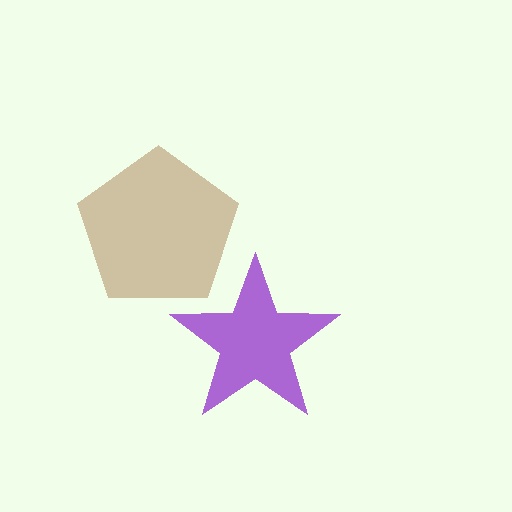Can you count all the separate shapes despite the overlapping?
Yes, there are 2 separate shapes.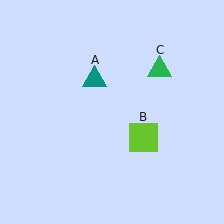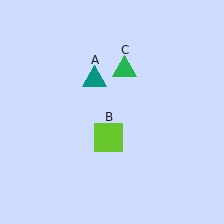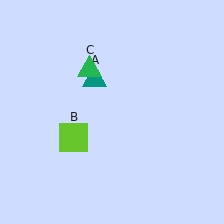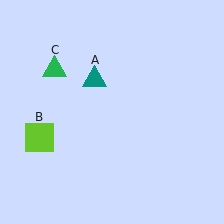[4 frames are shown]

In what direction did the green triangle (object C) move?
The green triangle (object C) moved left.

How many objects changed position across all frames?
2 objects changed position: lime square (object B), green triangle (object C).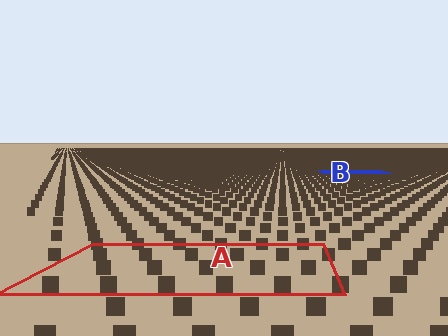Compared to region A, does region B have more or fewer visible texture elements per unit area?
Region B has more texture elements per unit area — they are packed more densely because it is farther away.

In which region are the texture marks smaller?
The texture marks are smaller in region B, because it is farther away.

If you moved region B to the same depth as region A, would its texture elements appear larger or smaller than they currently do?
They would appear larger. At a closer depth, the same texture elements are projected at a bigger on-screen size.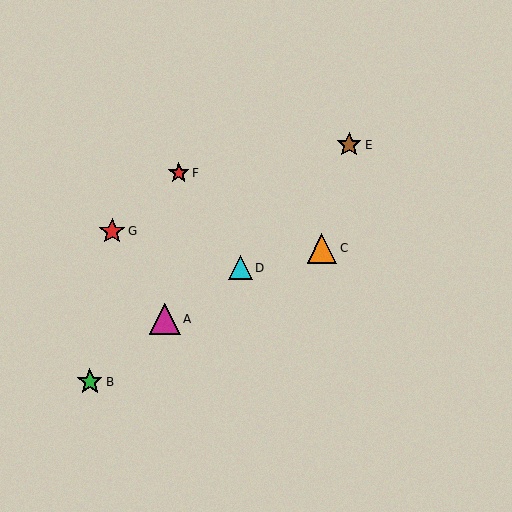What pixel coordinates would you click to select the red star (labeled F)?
Click at (179, 173) to select the red star F.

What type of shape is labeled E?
Shape E is a brown star.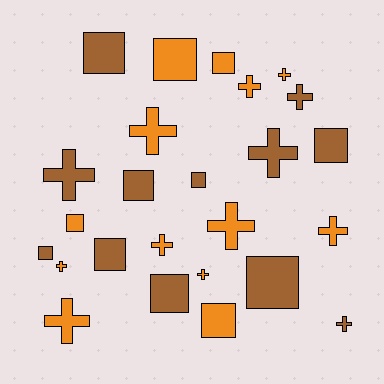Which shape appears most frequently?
Cross, with 13 objects.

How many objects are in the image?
There are 25 objects.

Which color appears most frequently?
Orange, with 13 objects.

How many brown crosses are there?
There are 4 brown crosses.